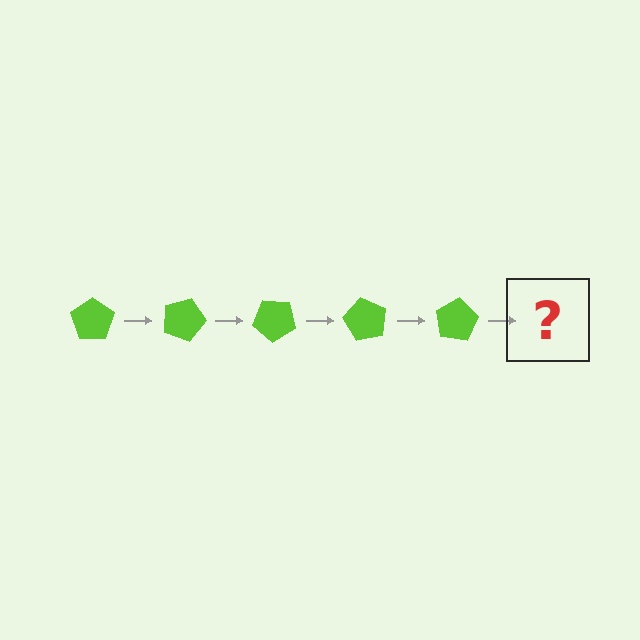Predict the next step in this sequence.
The next step is a lime pentagon rotated 100 degrees.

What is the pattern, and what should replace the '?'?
The pattern is that the pentagon rotates 20 degrees each step. The '?' should be a lime pentagon rotated 100 degrees.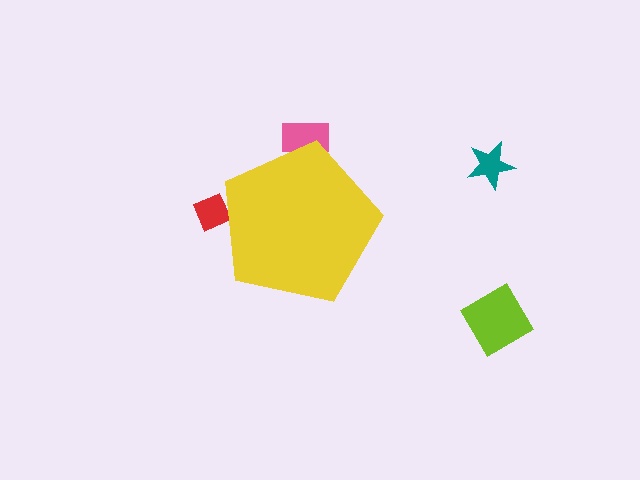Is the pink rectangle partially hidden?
Yes, the pink rectangle is partially hidden behind the yellow pentagon.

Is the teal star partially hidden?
No, the teal star is fully visible.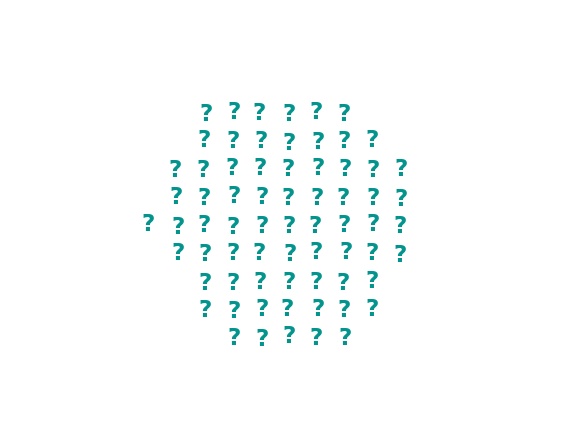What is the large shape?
The large shape is a hexagon.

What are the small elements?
The small elements are question marks.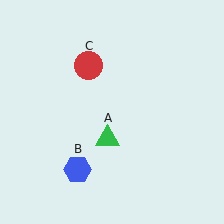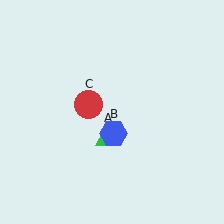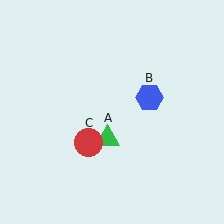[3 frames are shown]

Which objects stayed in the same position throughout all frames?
Green triangle (object A) remained stationary.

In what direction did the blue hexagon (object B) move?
The blue hexagon (object B) moved up and to the right.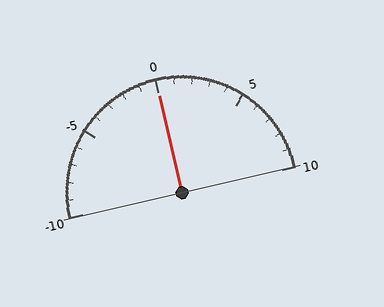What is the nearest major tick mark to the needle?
The nearest major tick mark is 0.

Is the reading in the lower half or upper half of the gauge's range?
The reading is in the upper half of the range (-10 to 10).